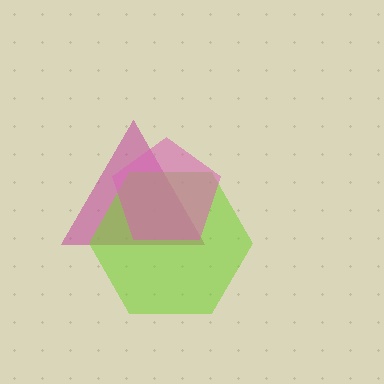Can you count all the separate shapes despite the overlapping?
Yes, there are 3 separate shapes.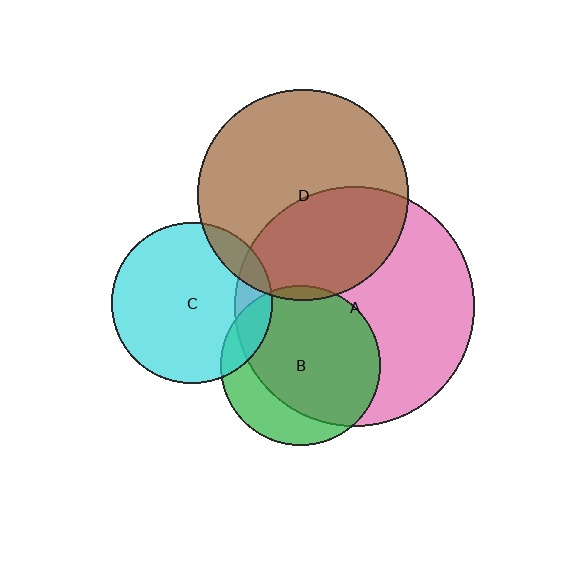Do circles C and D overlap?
Yes.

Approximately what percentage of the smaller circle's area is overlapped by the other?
Approximately 10%.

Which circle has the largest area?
Circle A (pink).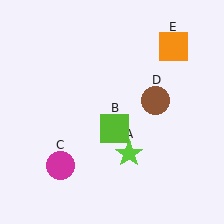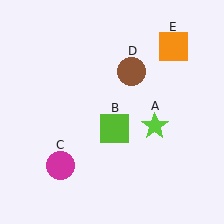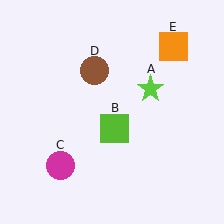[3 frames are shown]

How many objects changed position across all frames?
2 objects changed position: lime star (object A), brown circle (object D).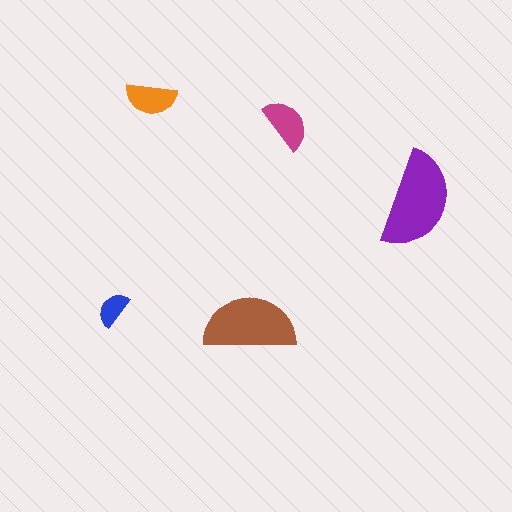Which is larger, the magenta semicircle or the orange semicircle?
The magenta one.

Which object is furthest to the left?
The blue semicircle is leftmost.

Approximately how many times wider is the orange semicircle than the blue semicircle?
About 1.5 times wider.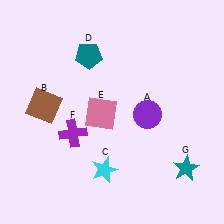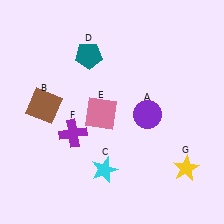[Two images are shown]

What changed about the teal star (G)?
In Image 1, G is teal. In Image 2, it changed to yellow.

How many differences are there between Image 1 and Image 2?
There is 1 difference between the two images.